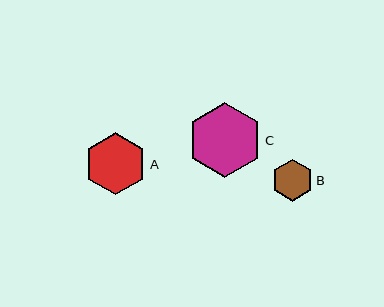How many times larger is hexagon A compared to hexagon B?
Hexagon A is approximately 1.5 times the size of hexagon B.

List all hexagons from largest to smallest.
From largest to smallest: C, A, B.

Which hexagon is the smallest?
Hexagon B is the smallest with a size of approximately 42 pixels.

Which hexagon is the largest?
Hexagon C is the largest with a size of approximately 75 pixels.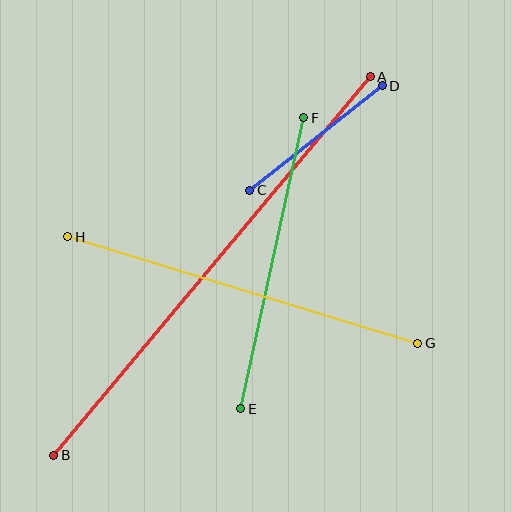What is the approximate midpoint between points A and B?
The midpoint is at approximately (212, 266) pixels.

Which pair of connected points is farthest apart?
Points A and B are farthest apart.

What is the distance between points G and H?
The distance is approximately 366 pixels.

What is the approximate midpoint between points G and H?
The midpoint is at approximately (243, 290) pixels.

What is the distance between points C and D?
The distance is approximately 169 pixels.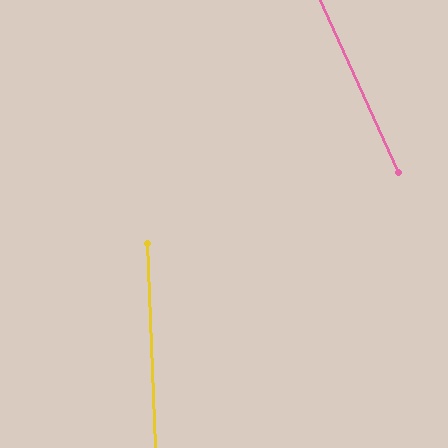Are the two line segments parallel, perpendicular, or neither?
Neither parallel nor perpendicular — they differ by about 22°.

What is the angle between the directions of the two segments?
Approximately 22 degrees.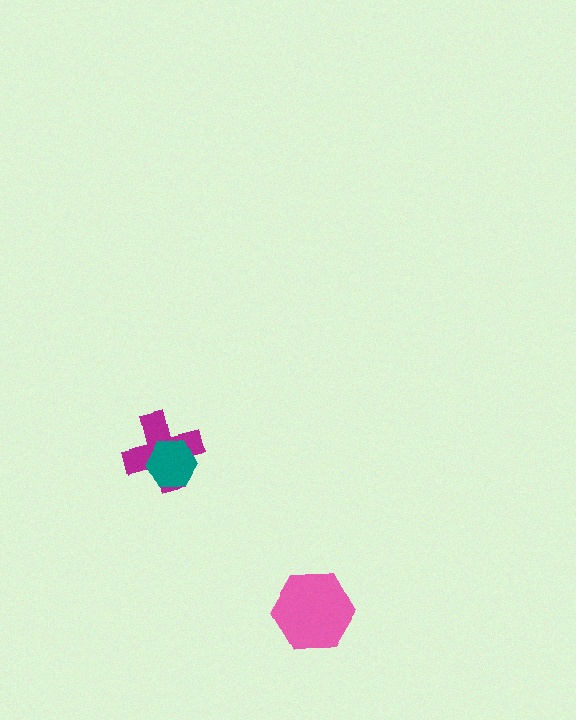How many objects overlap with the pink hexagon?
0 objects overlap with the pink hexagon.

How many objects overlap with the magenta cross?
1 object overlaps with the magenta cross.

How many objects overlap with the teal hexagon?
1 object overlaps with the teal hexagon.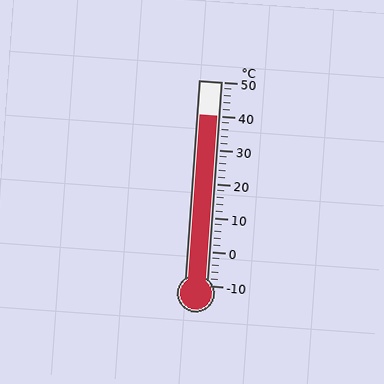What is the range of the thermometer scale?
The thermometer scale ranges from -10°C to 50°C.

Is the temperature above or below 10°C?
The temperature is above 10°C.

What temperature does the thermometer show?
The thermometer shows approximately 40°C.